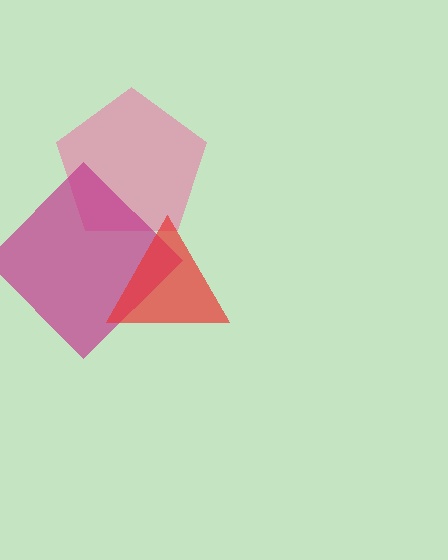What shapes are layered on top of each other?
The layered shapes are: a pink pentagon, a magenta diamond, a red triangle.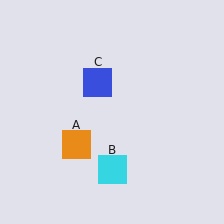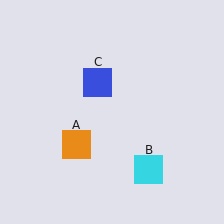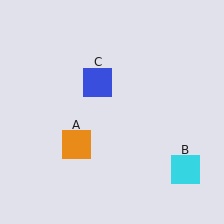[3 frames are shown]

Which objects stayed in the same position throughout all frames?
Orange square (object A) and blue square (object C) remained stationary.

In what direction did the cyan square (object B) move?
The cyan square (object B) moved right.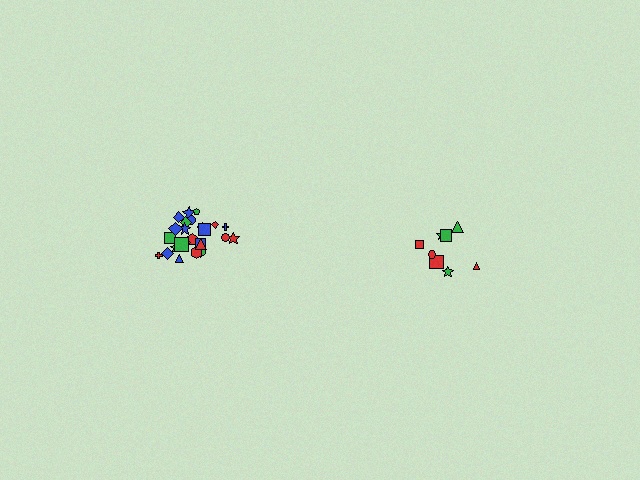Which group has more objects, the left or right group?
The left group.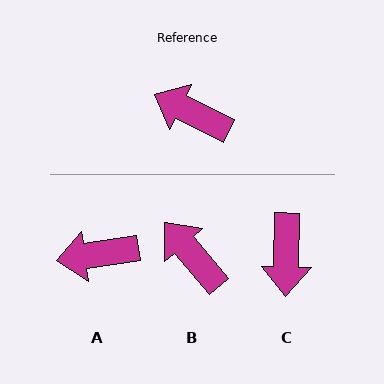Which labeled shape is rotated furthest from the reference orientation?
C, about 115 degrees away.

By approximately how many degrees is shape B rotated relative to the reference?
Approximately 23 degrees clockwise.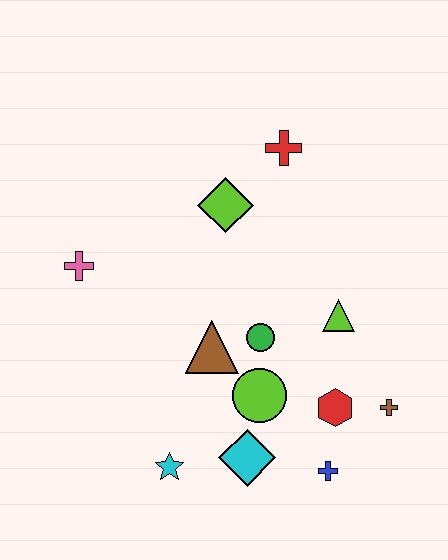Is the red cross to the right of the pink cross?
Yes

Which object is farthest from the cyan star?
The red cross is farthest from the cyan star.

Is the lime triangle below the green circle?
No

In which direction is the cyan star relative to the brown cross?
The cyan star is to the left of the brown cross.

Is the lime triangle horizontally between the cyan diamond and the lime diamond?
No